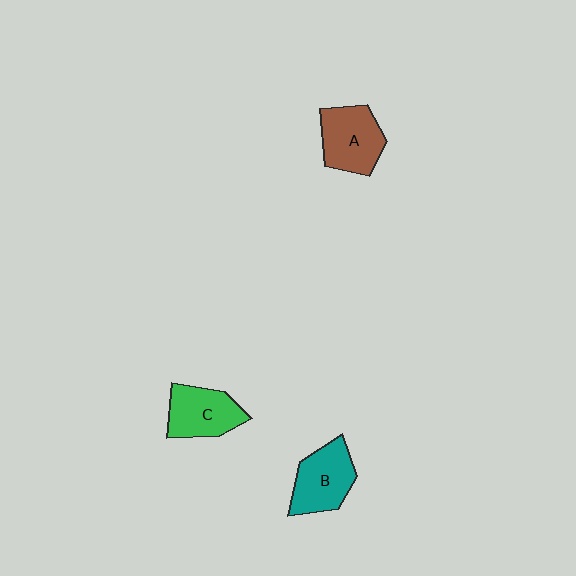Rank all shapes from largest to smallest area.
From largest to smallest: A (brown), B (teal), C (green).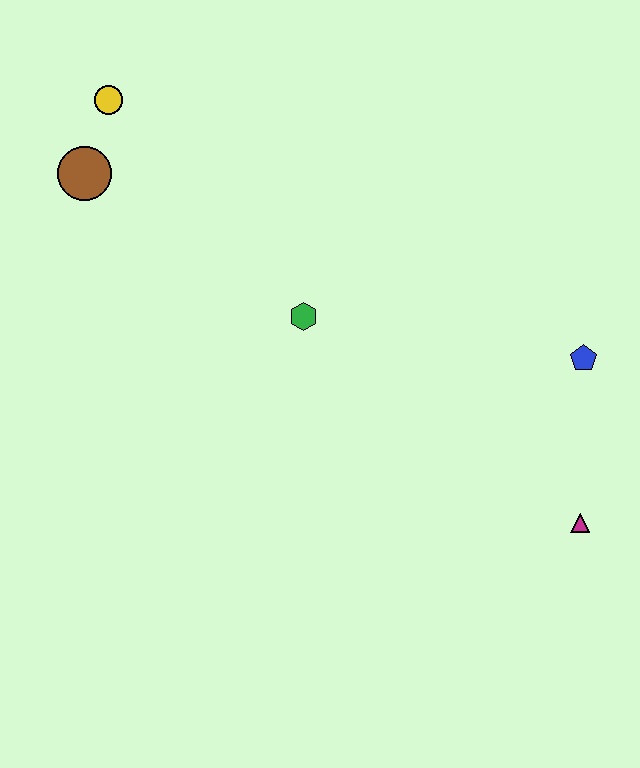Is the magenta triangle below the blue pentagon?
Yes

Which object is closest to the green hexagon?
The brown circle is closest to the green hexagon.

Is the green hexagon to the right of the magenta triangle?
No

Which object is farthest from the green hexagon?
The magenta triangle is farthest from the green hexagon.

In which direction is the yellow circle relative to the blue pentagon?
The yellow circle is to the left of the blue pentagon.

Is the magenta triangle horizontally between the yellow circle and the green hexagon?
No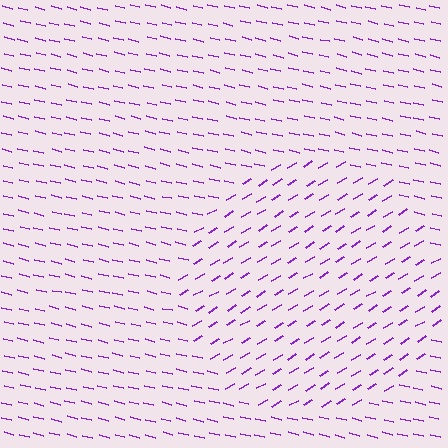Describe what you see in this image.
The image is filled with small purple line segments. A circle region in the image has lines oriented differently from the surrounding lines, creating a visible texture boundary.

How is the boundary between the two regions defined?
The boundary is defined purely by a change in line orientation (approximately 45 degrees difference). All lines are the same color and thickness.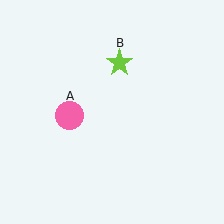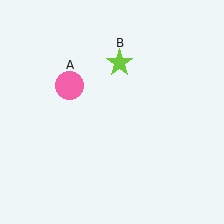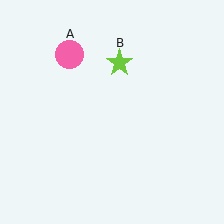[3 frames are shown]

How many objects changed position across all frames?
1 object changed position: pink circle (object A).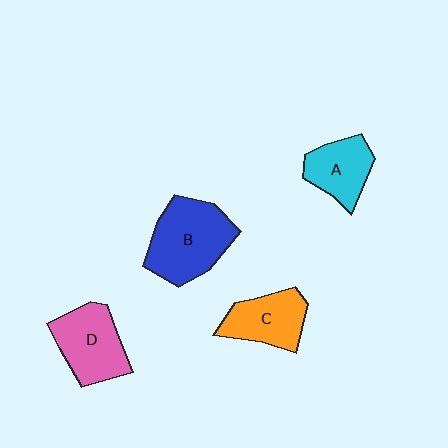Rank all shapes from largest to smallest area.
From largest to smallest: B (blue), D (pink), C (orange), A (cyan).